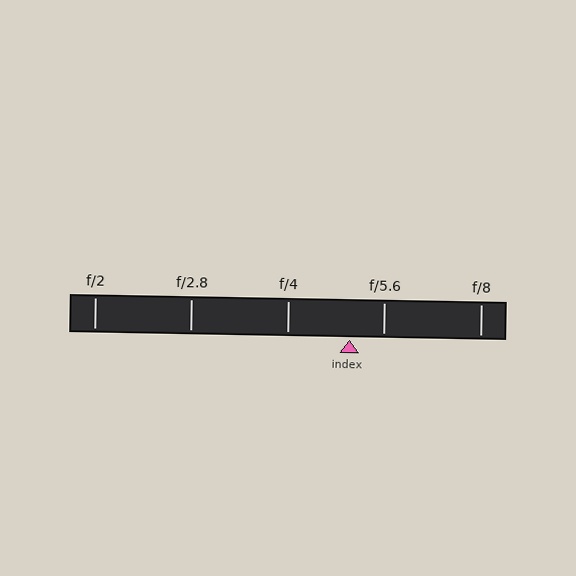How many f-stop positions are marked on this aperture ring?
There are 5 f-stop positions marked.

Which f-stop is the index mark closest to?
The index mark is closest to f/5.6.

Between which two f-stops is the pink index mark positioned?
The index mark is between f/4 and f/5.6.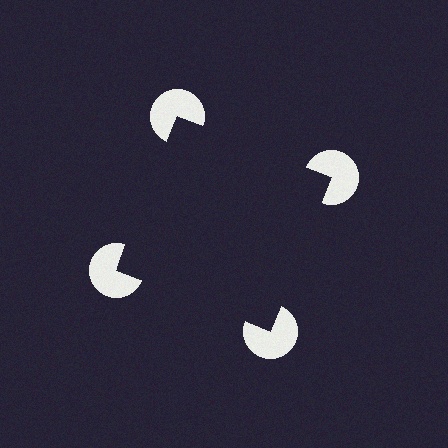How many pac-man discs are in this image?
There are 4 — one at each vertex of the illusory square.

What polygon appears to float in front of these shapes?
An illusory square — its edges are inferred from the aligned wedge cuts in the pac-man discs, not physically drawn.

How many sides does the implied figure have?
4 sides.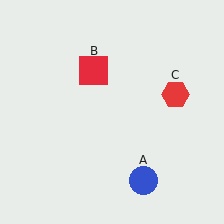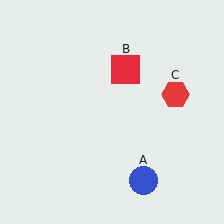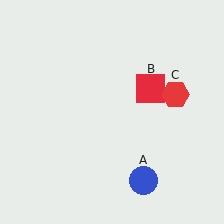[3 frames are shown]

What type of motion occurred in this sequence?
The red square (object B) rotated clockwise around the center of the scene.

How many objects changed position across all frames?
1 object changed position: red square (object B).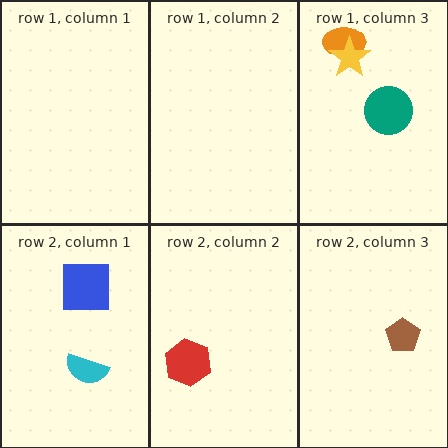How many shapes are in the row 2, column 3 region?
1.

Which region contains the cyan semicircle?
The row 2, column 1 region.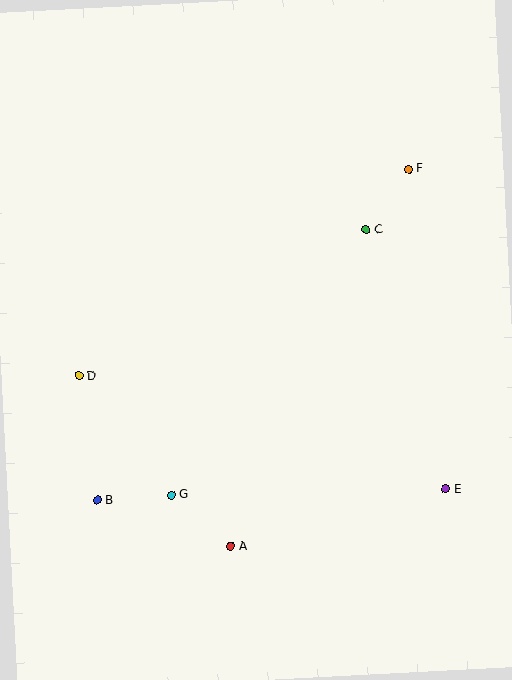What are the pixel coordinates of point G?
Point G is at (171, 495).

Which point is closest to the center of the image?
Point C at (366, 230) is closest to the center.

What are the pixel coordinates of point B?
Point B is at (97, 500).